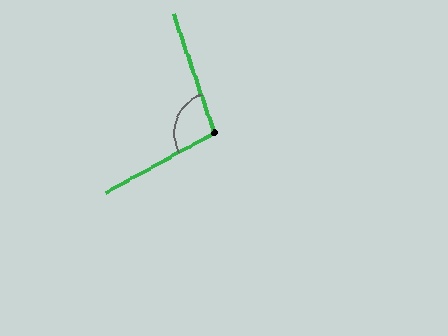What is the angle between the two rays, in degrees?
Approximately 100 degrees.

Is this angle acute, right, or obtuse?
It is obtuse.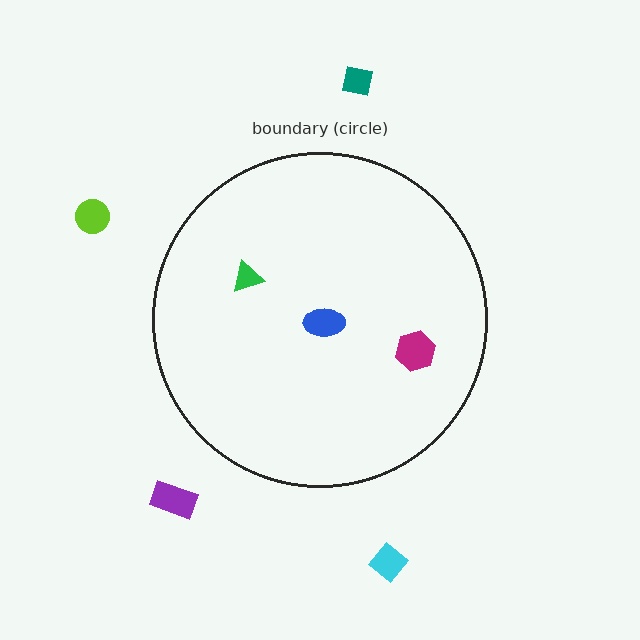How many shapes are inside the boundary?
3 inside, 4 outside.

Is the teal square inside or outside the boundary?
Outside.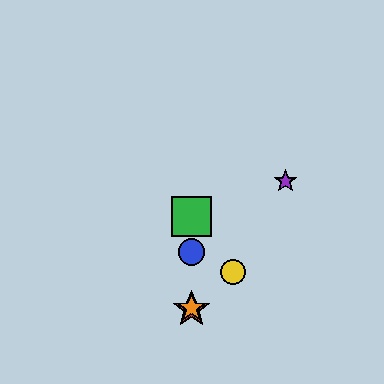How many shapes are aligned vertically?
4 shapes (the red star, the blue circle, the green square, the orange star) are aligned vertically.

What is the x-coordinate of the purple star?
The purple star is at x≈285.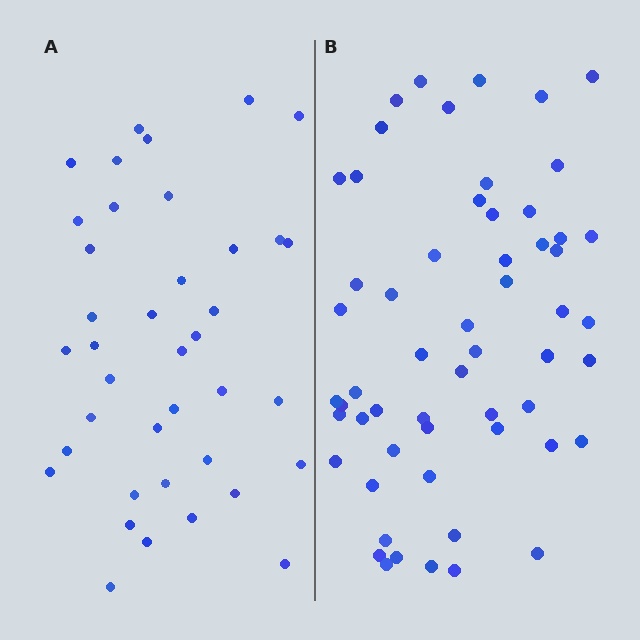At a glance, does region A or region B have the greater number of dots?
Region B (the right region) has more dots.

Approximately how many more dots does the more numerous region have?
Region B has approximately 20 more dots than region A.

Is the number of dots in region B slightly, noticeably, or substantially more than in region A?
Region B has substantially more. The ratio is roughly 1.5 to 1.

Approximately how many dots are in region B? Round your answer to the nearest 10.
About 60 dots. (The exact count is 57, which rounds to 60.)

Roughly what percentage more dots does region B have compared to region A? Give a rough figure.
About 45% more.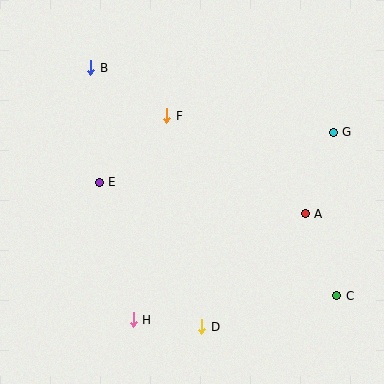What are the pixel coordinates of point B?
Point B is at (91, 68).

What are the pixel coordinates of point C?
Point C is at (337, 296).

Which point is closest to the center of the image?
Point F at (167, 116) is closest to the center.